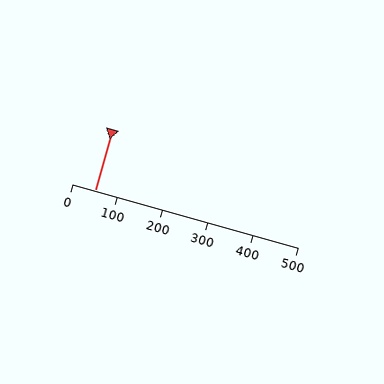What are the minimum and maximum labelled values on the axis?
The axis runs from 0 to 500.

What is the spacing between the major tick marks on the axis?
The major ticks are spaced 100 apart.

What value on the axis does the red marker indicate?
The marker indicates approximately 50.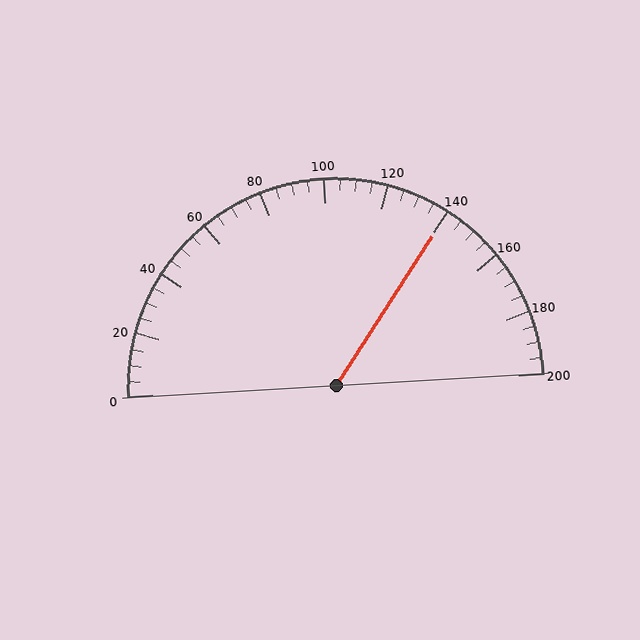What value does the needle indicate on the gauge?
The needle indicates approximately 140.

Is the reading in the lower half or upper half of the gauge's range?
The reading is in the upper half of the range (0 to 200).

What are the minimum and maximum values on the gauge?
The gauge ranges from 0 to 200.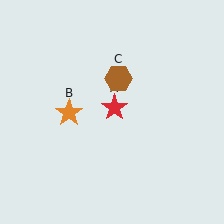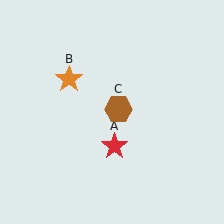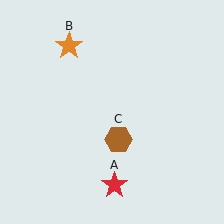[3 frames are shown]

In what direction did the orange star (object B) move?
The orange star (object B) moved up.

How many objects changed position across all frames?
3 objects changed position: red star (object A), orange star (object B), brown hexagon (object C).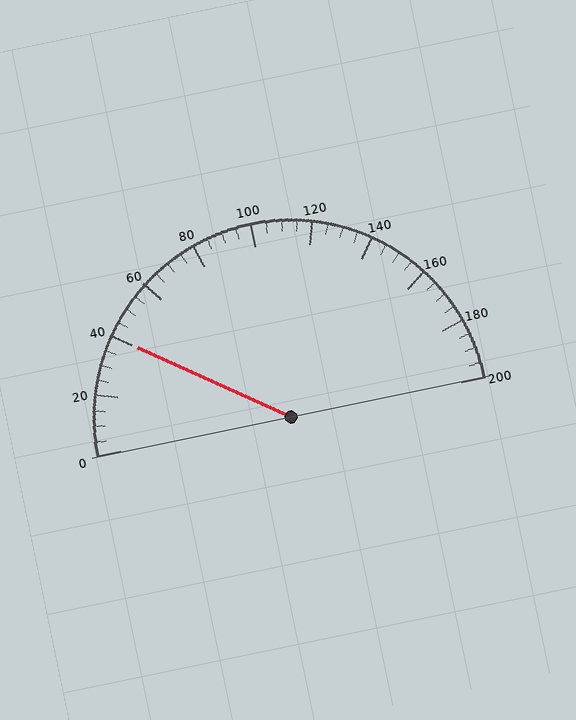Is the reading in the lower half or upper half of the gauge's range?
The reading is in the lower half of the range (0 to 200).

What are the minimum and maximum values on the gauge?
The gauge ranges from 0 to 200.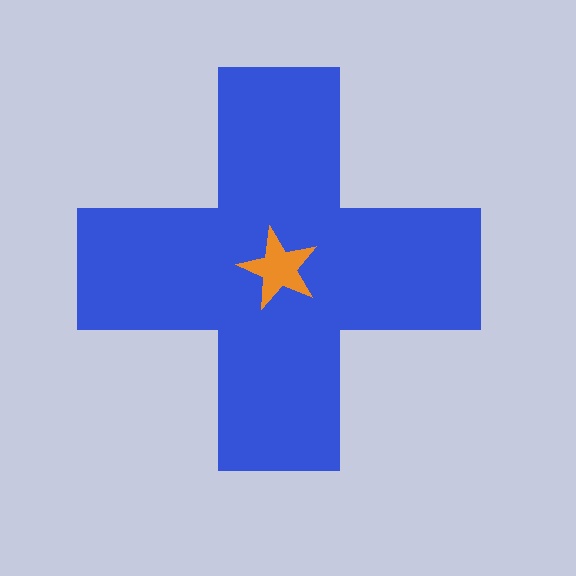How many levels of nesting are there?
2.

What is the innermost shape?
The orange star.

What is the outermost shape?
The blue cross.